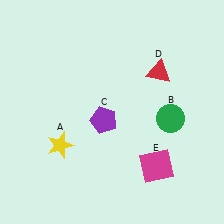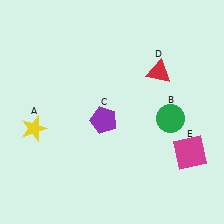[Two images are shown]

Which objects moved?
The objects that moved are: the yellow star (A), the magenta square (E).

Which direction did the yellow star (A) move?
The yellow star (A) moved left.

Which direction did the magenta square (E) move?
The magenta square (E) moved right.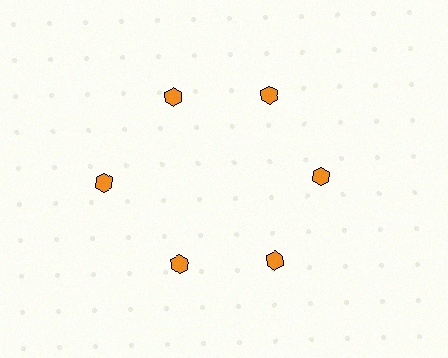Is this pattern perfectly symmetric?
No. The 6 orange hexagons are arranged in a ring, but one element near the 9 o'clock position is pushed outward from the center, breaking the 6-fold rotational symmetry.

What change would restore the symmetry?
The symmetry would be restored by moving it inward, back onto the ring so that all 6 hexagons sit at equal angles and equal distance from the center.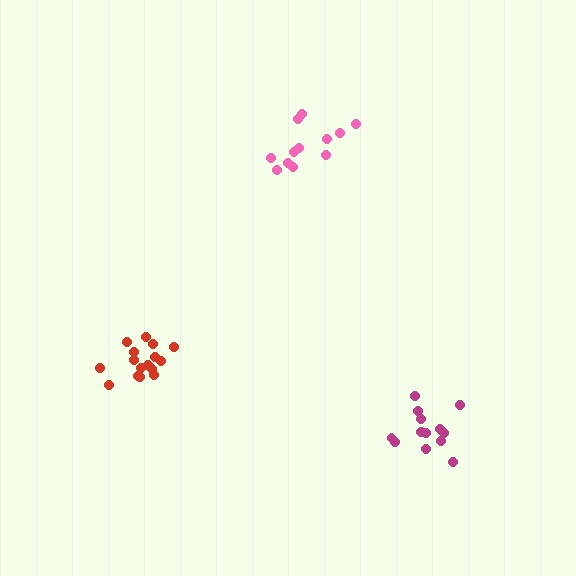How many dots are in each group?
Group 1: 12 dots, Group 2: 16 dots, Group 3: 13 dots (41 total).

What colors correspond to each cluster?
The clusters are colored: pink, red, magenta.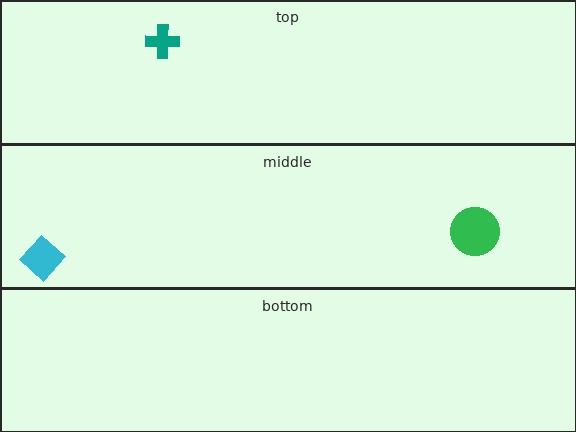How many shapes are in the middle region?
2.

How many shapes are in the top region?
1.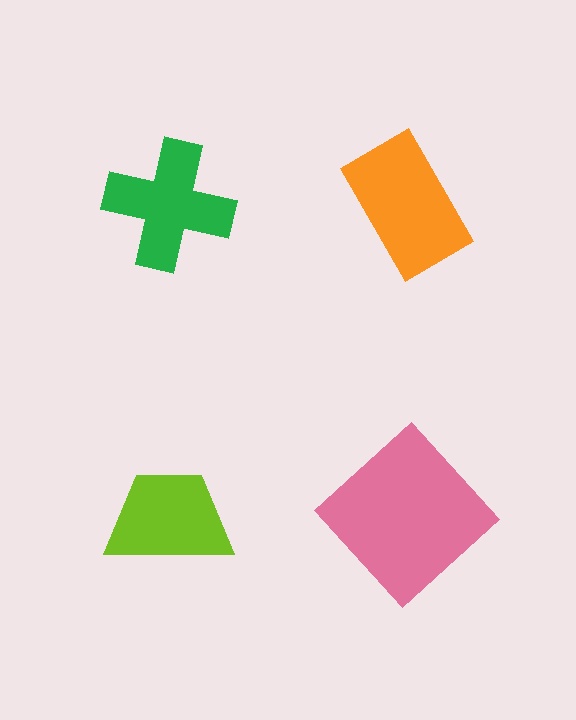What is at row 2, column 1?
A lime trapezoid.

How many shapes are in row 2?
2 shapes.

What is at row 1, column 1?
A green cross.